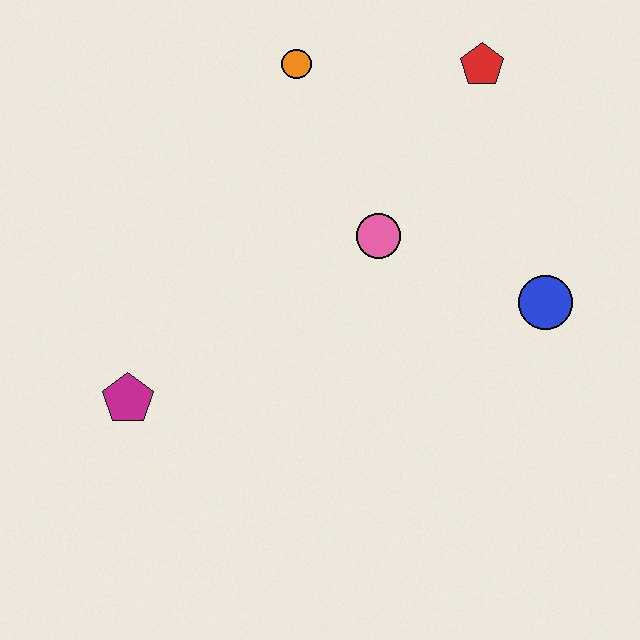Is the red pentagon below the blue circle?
No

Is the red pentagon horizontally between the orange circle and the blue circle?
Yes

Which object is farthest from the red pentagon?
The magenta pentagon is farthest from the red pentagon.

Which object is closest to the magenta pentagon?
The pink circle is closest to the magenta pentagon.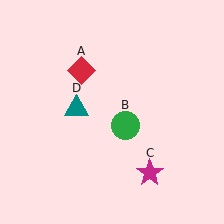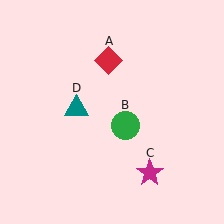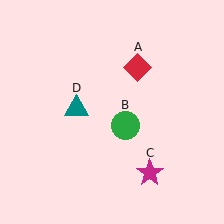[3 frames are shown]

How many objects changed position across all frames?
1 object changed position: red diamond (object A).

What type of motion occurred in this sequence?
The red diamond (object A) rotated clockwise around the center of the scene.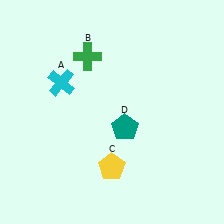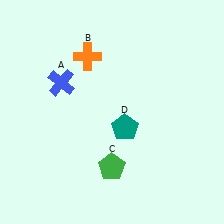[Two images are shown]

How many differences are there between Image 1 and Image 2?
There are 3 differences between the two images.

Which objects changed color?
A changed from cyan to blue. B changed from green to orange. C changed from yellow to green.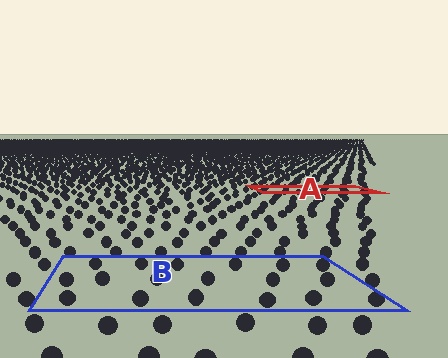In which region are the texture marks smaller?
The texture marks are smaller in region A, because it is farther away.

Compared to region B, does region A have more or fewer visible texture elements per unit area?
Region A has more texture elements per unit area — they are packed more densely because it is farther away.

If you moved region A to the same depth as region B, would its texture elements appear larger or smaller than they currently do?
They would appear larger. At a closer depth, the same texture elements are projected at a bigger on-screen size.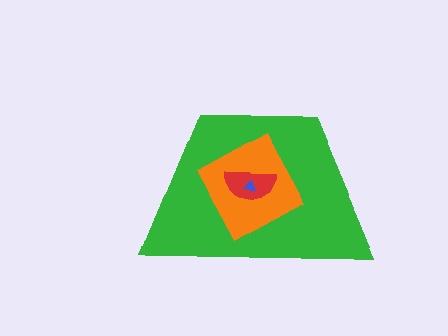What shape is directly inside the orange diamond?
The red semicircle.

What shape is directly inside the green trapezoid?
The orange diamond.